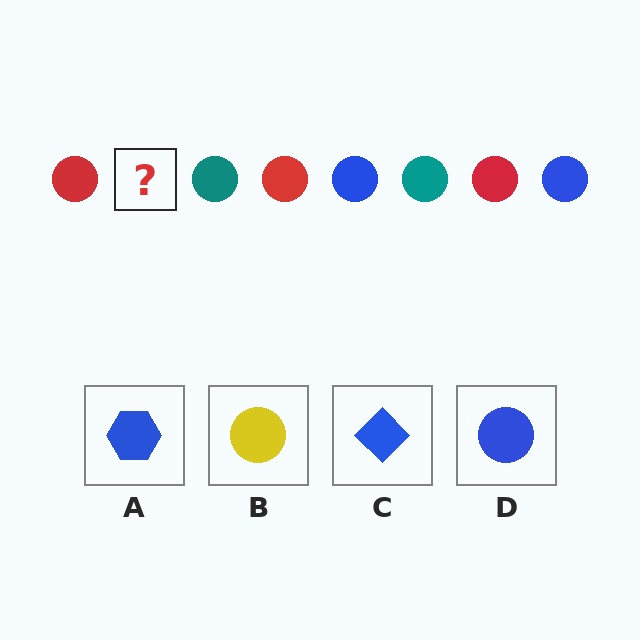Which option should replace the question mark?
Option D.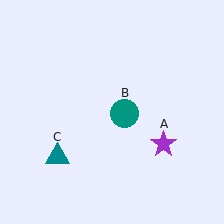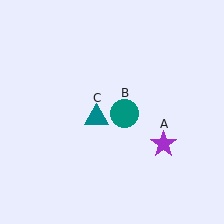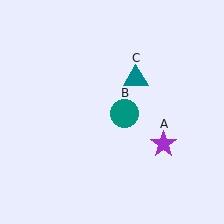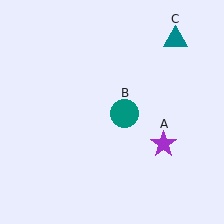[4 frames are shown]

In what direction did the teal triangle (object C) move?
The teal triangle (object C) moved up and to the right.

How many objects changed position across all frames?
1 object changed position: teal triangle (object C).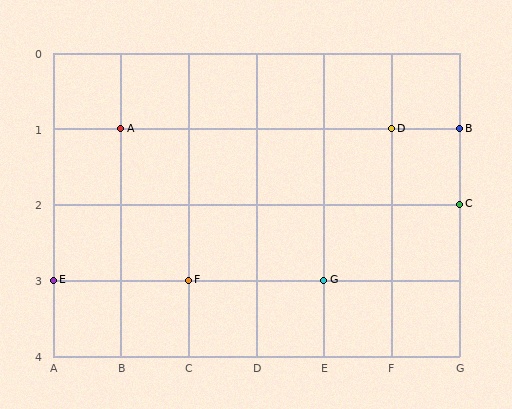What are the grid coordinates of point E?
Point E is at grid coordinates (A, 3).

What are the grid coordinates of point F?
Point F is at grid coordinates (C, 3).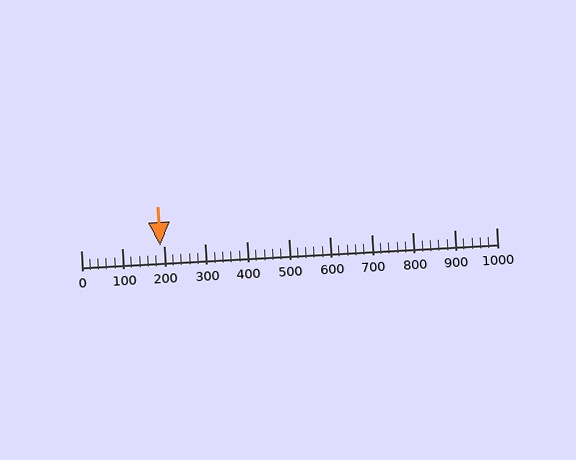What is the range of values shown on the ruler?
The ruler shows values from 0 to 1000.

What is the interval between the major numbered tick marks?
The major tick marks are spaced 100 units apart.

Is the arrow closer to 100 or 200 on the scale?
The arrow is closer to 200.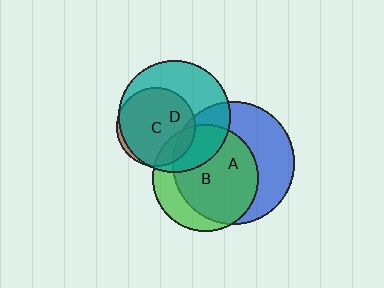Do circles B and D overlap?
Yes.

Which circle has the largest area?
Circle A (blue).